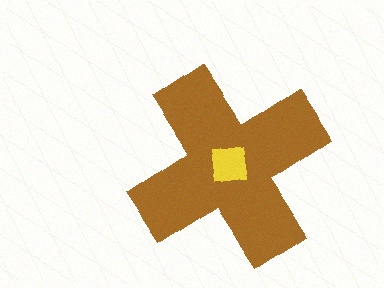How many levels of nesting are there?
2.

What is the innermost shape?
The yellow square.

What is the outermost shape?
The brown cross.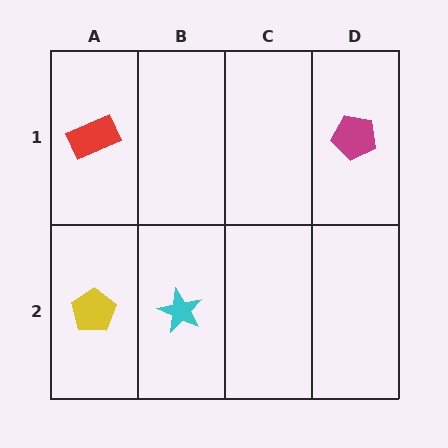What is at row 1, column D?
A magenta pentagon.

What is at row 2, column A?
A yellow pentagon.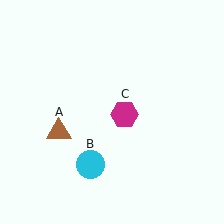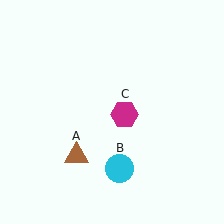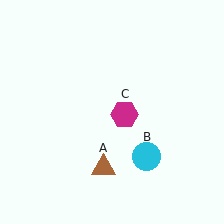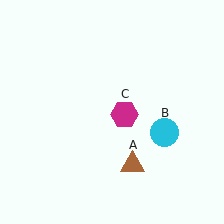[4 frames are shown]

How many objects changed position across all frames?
2 objects changed position: brown triangle (object A), cyan circle (object B).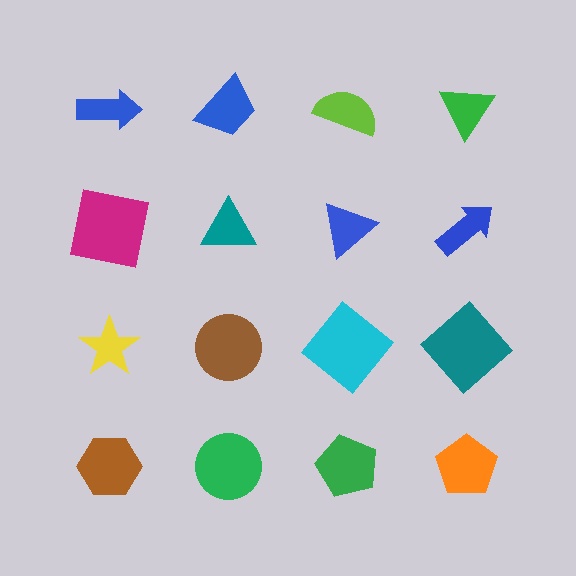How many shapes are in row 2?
4 shapes.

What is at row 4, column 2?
A green circle.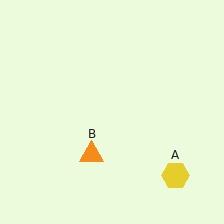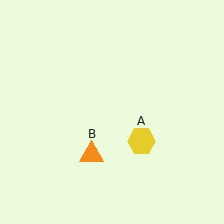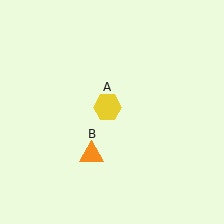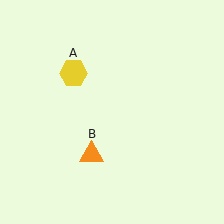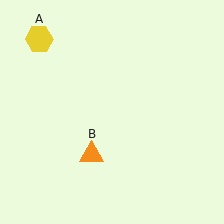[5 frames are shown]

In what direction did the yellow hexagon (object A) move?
The yellow hexagon (object A) moved up and to the left.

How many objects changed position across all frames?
1 object changed position: yellow hexagon (object A).